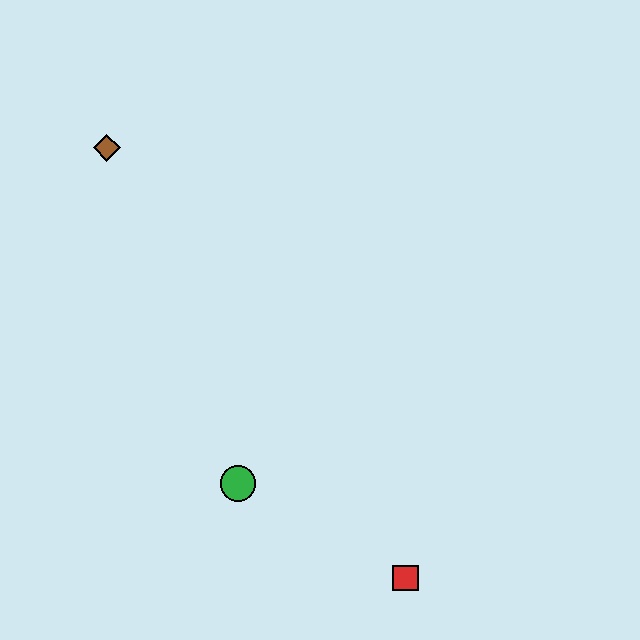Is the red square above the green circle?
No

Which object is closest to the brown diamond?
The green circle is closest to the brown diamond.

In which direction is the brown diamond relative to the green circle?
The brown diamond is above the green circle.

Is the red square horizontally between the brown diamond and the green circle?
No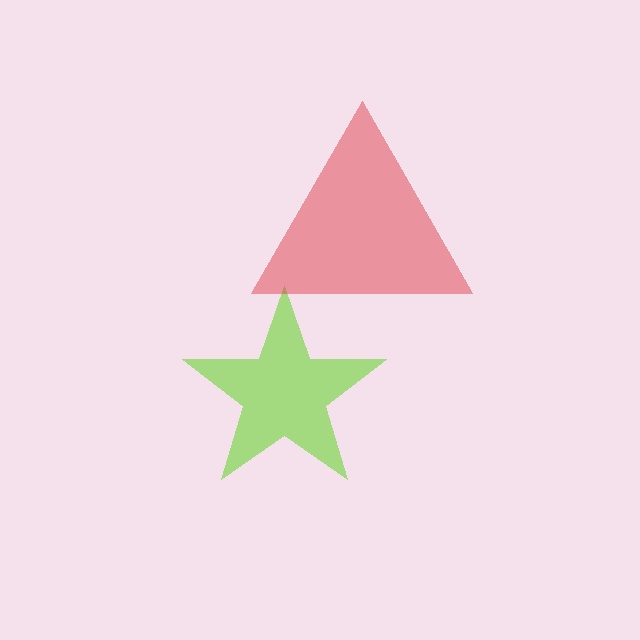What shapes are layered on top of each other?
The layered shapes are: a lime star, a red triangle.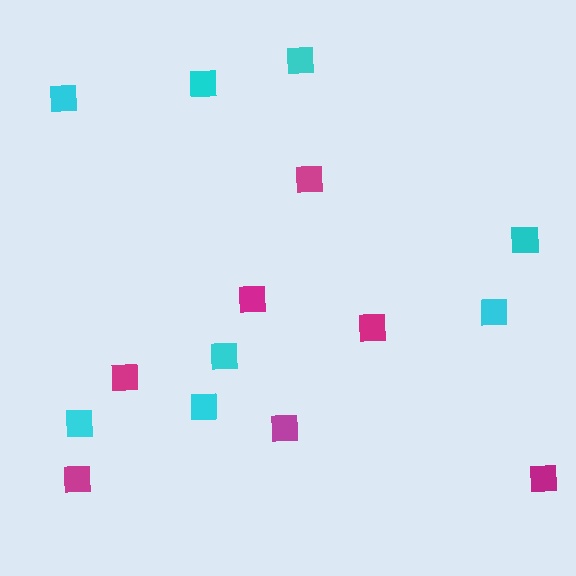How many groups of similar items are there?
There are 2 groups: one group of cyan squares (8) and one group of magenta squares (7).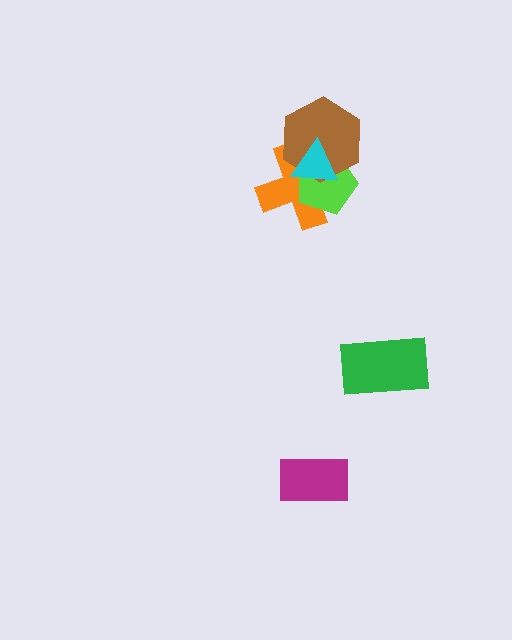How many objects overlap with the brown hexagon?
3 objects overlap with the brown hexagon.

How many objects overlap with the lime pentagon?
3 objects overlap with the lime pentagon.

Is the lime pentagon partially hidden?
Yes, it is partially covered by another shape.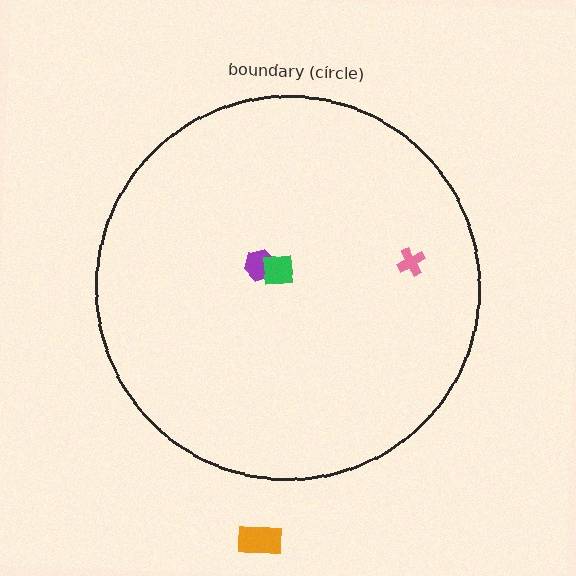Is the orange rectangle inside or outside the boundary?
Outside.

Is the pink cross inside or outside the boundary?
Inside.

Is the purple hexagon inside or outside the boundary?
Inside.